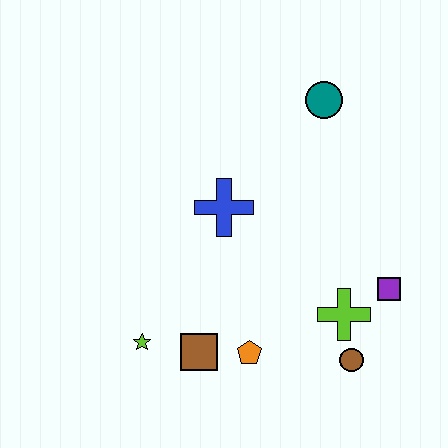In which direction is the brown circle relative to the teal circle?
The brown circle is below the teal circle.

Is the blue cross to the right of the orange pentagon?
No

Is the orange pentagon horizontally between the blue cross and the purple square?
Yes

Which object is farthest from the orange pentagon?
The teal circle is farthest from the orange pentagon.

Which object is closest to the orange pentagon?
The brown square is closest to the orange pentagon.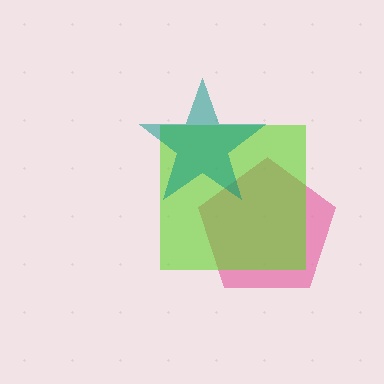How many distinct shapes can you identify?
There are 3 distinct shapes: a pink pentagon, a lime square, a teal star.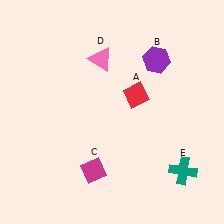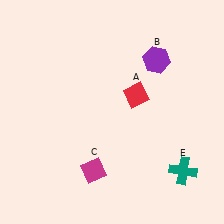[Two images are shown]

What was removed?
The pink triangle (D) was removed in Image 2.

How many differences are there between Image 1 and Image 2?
There is 1 difference between the two images.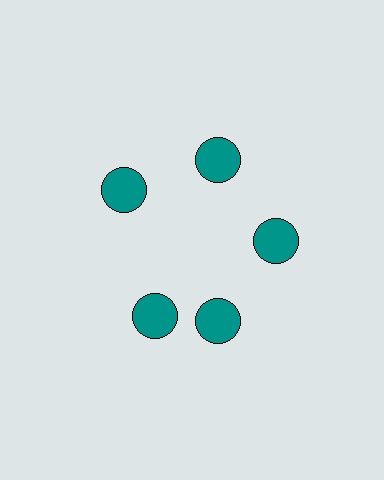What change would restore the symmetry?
The symmetry would be restored by rotating it back into even spacing with its neighbors so that all 5 circles sit at equal angles and equal distance from the center.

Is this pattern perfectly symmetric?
No. The 5 teal circles are arranged in a ring, but one element near the 8 o'clock position is rotated out of alignment along the ring, breaking the 5-fold rotational symmetry.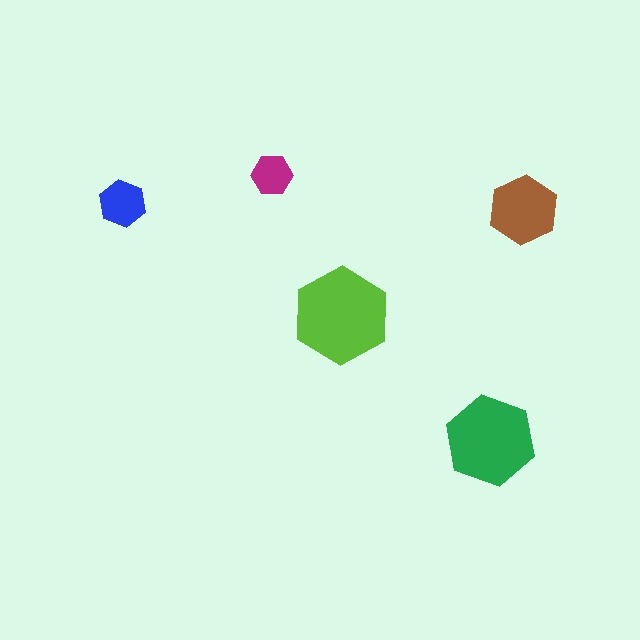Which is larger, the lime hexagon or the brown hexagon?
The lime one.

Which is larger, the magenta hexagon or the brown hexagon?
The brown one.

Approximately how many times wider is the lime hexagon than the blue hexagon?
About 2 times wider.